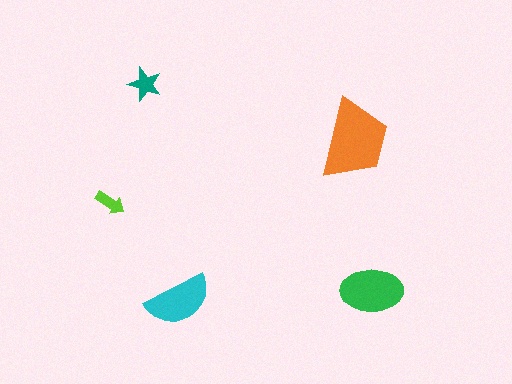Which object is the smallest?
The lime arrow.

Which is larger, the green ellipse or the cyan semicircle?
The green ellipse.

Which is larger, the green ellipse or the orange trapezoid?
The orange trapezoid.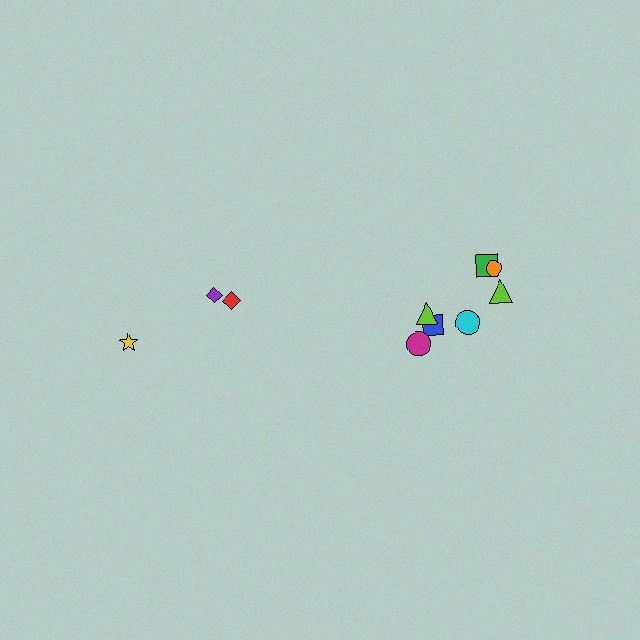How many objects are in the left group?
There are 3 objects.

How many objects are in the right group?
There are 7 objects.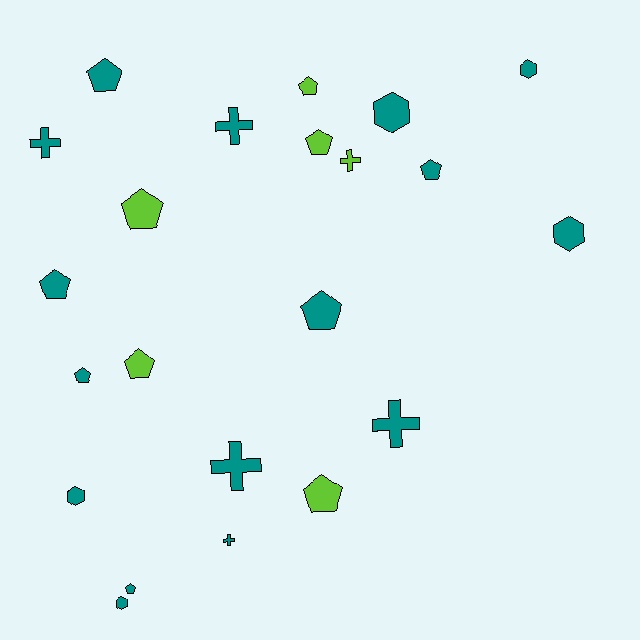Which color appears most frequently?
Teal, with 16 objects.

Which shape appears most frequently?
Pentagon, with 11 objects.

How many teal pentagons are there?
There are 6 teal pentagons.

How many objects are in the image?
There are 22 objects.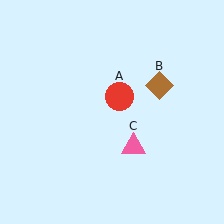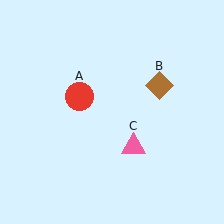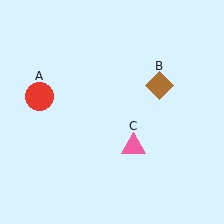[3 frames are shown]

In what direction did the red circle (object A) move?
The red circle (object A) moved left.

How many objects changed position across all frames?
1 object changed position: red circle (object A).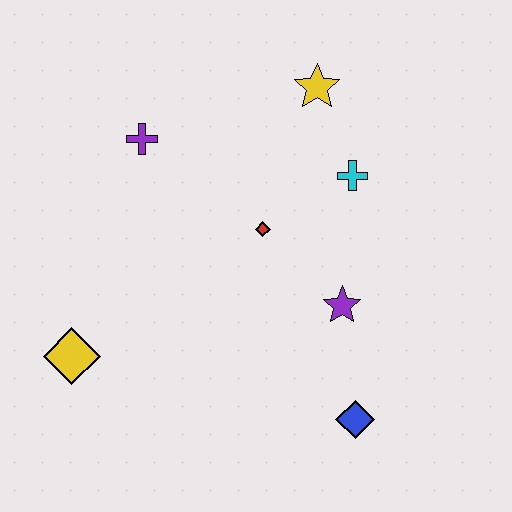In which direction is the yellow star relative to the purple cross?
The yellow star is to the right of the purple cross.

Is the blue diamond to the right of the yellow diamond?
Yes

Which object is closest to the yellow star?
The cyan cross is closest to the yellow star.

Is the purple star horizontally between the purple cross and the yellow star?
No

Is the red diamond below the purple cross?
Yes